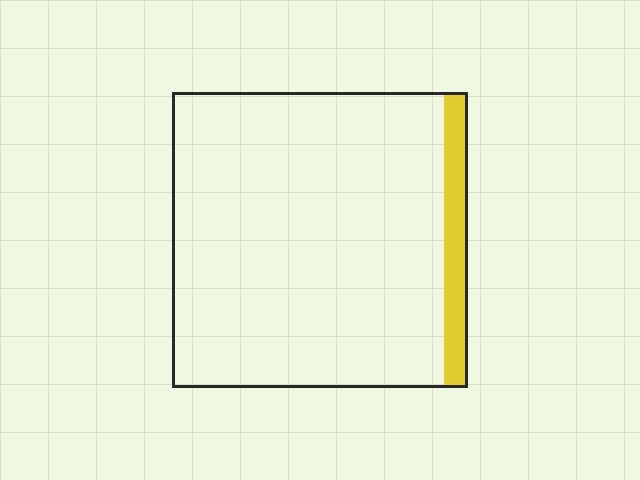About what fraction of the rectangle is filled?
About one tenth (1/10).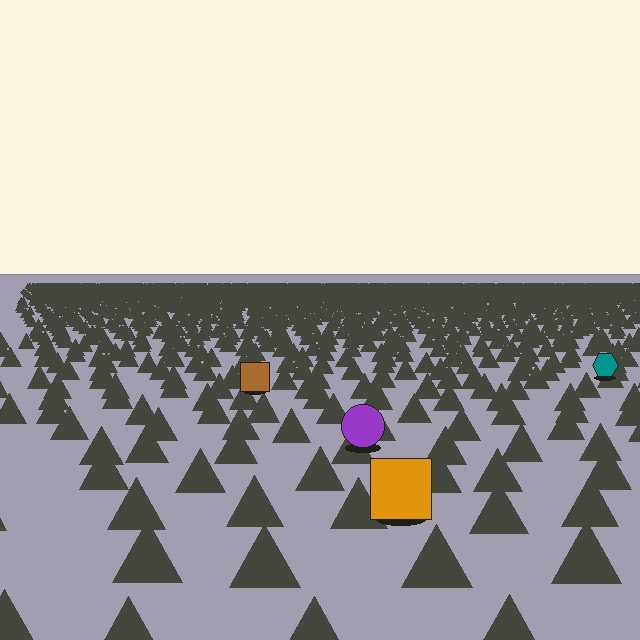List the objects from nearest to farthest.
From nearest to farthest: the orange square, the purple circle, the brown square, the teal hexagon.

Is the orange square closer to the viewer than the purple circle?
Yes. The orange square is closer — you can tell from the texture gradient: the ground texture is coarser near it.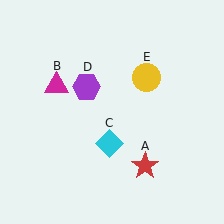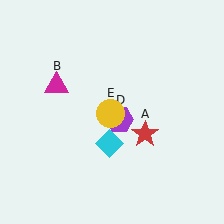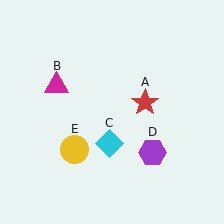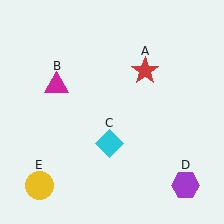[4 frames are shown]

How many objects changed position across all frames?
3 objects changed position: red star (object A), purple hexagon (object D), yellow circle (object E).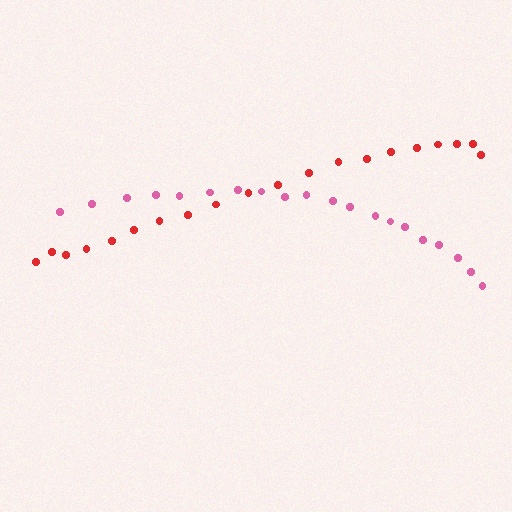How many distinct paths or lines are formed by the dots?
There are 2 distinct paths.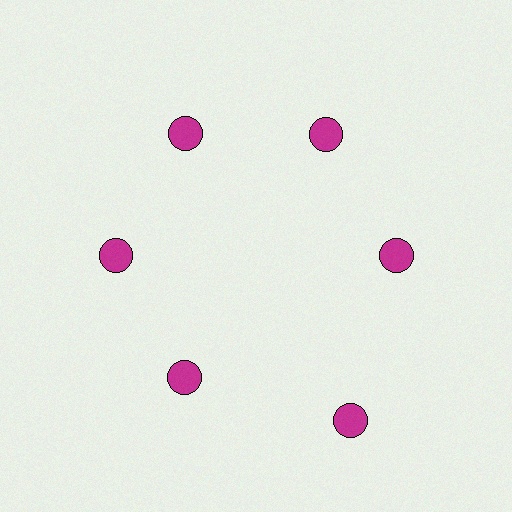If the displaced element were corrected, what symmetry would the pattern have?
It would have 6-fold rotational symmetry — the pattern would map onto itself every 60 degrees.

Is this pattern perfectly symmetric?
No. The 6 magenta circles are arranged in a ring, but one element near the 5 o'clock position is pushed outward from the center, breaking the 6-fold rotational symmetry.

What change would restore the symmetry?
The symmetry would be restored by moving it inward, back onto the ring so that all 6 circles sit at equal angles and equal distance from the center.